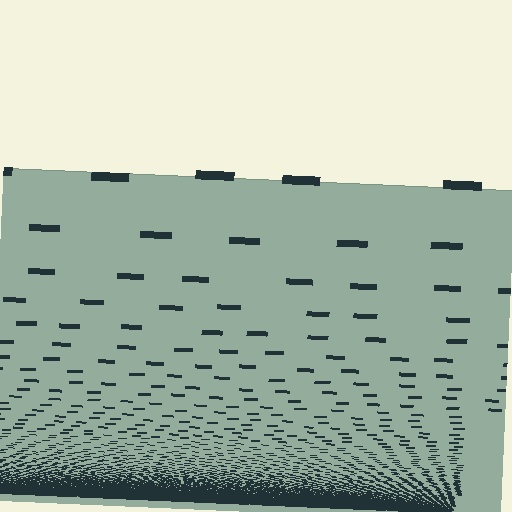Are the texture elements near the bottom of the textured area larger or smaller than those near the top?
Smaller. The gradient is inverted — elements near the bottom are smaller and denser.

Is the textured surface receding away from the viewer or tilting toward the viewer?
The surface appears to tilt toward the viewer. Texture elements get larger and sparser toward the top.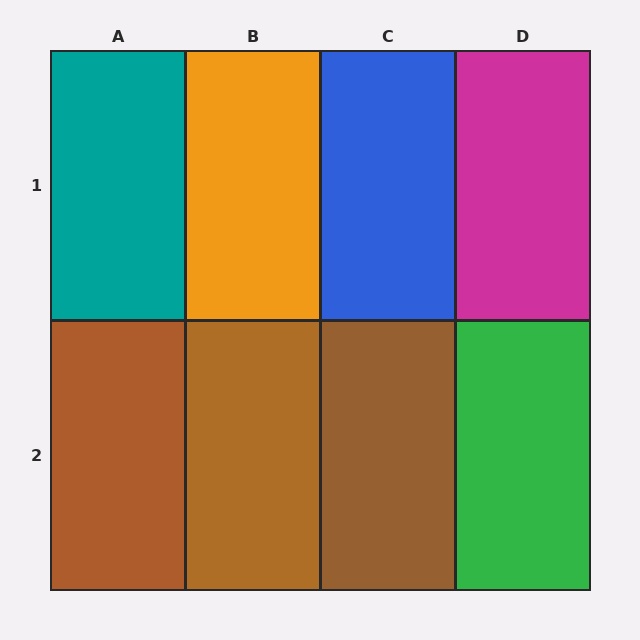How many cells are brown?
3 cells are brown.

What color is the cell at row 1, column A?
Teal.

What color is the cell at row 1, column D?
Magenta.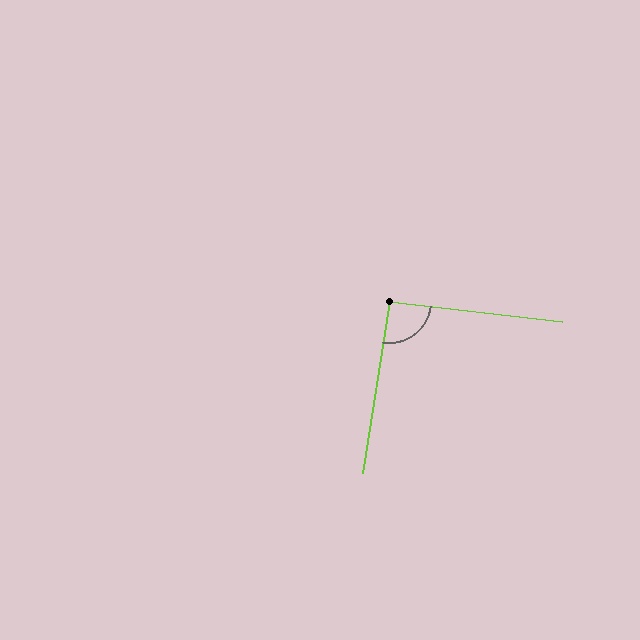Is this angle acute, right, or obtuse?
It is approximately a right angle.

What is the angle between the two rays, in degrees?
Approximately 92 degrees.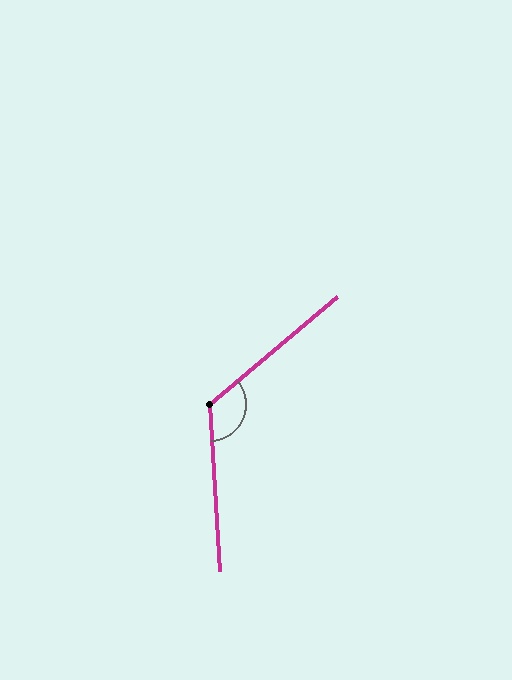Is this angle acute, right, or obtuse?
It is obtuse.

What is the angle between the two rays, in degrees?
Approximately 127 degrees.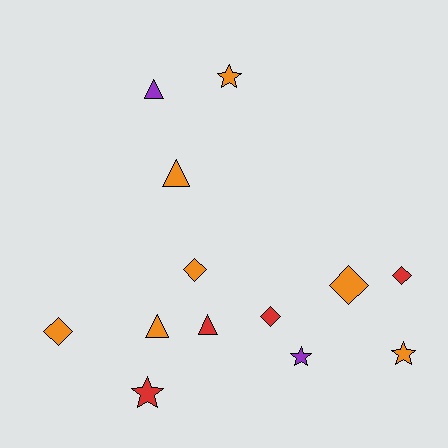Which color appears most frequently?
Orange, with 7 objects.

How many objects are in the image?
There are 13 objects.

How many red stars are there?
There is 1 red star.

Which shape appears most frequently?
Diamond, with 5 objects.